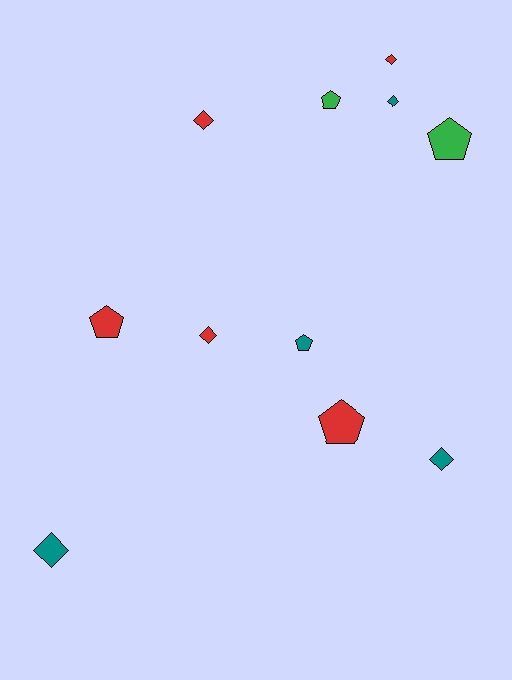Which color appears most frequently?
Red, with 5 objects.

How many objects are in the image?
There are 11 objects.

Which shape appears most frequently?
Diamond, with 6 objects.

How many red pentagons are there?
There are 2 red pentagons.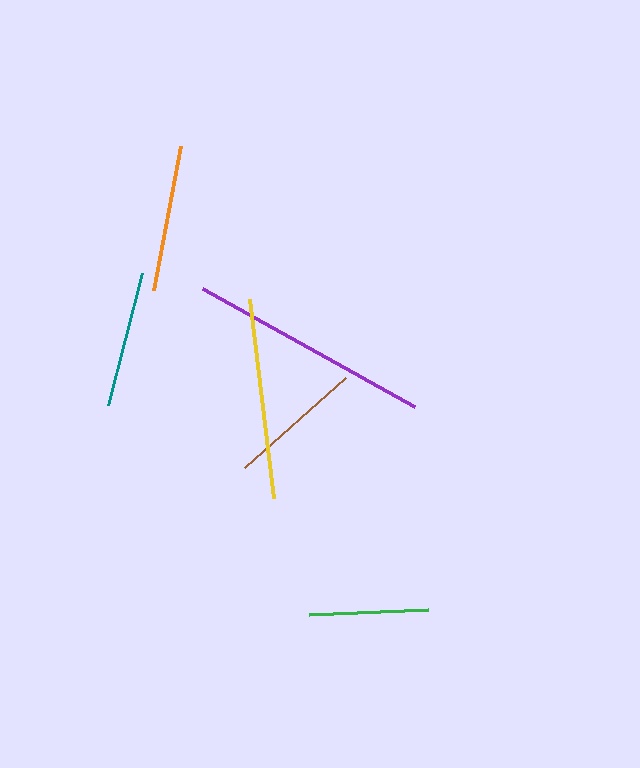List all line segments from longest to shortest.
From longest to shortest: purple, yellow, orange, teal, brown, green.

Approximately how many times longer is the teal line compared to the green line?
The teal line is approximately 1.1 times the length of the green line.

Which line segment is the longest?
The purple line is the longest at approximately 243 pixels.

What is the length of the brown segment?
The brown segment is approximately 135 pixels long.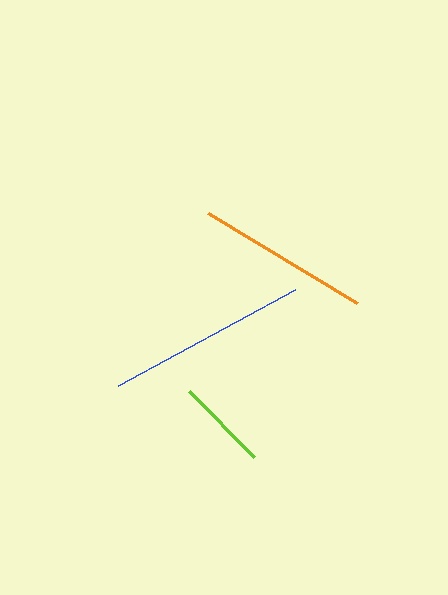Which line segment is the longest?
The blue line is the longest at approximately 201 pixels.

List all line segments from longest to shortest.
From longest to shortest: blue, orange, lime.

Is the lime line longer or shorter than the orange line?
The orange line is longer than the lime line.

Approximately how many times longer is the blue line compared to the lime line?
The blue line is approximately 2.2 times the length of the lime line.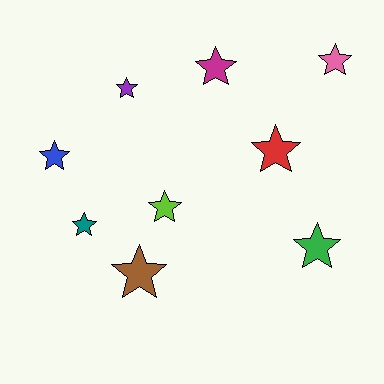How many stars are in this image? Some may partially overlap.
There are 9 stars.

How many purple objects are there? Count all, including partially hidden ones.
There is 1 purple object.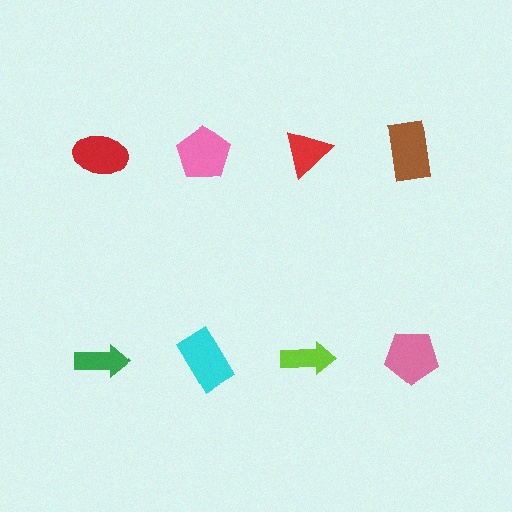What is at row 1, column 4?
A brown rectangle.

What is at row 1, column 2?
A pink pentagon.